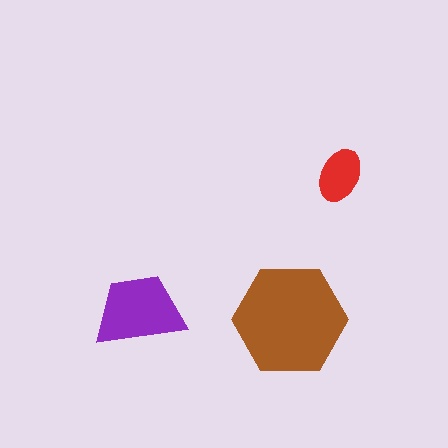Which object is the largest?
The brown hexagon.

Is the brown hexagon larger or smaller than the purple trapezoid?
Larger.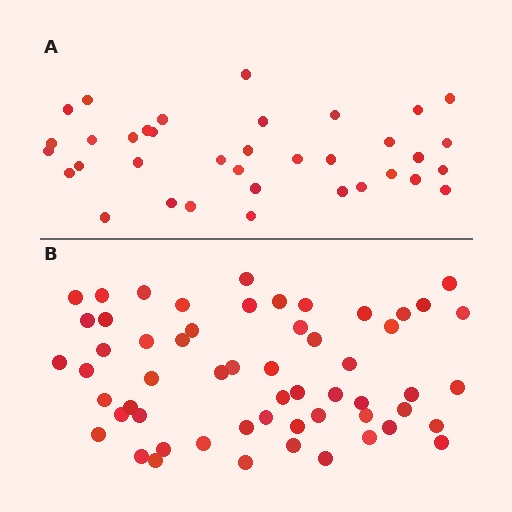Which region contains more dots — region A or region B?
Region B (the bottom region) has more dots.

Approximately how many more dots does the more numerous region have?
Region B has approximately 20 more dots than region A.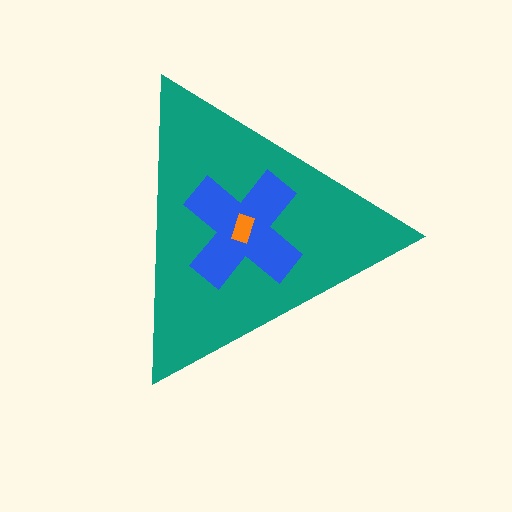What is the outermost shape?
The teal triangle.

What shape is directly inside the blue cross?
The orange rectangle.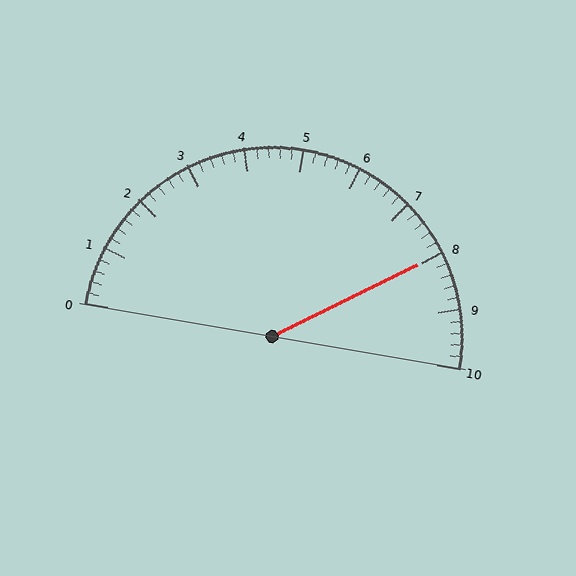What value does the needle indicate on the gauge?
The needle indicates approximately 8.0.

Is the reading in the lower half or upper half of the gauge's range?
The reading is in the upper half of the range (0 to 10).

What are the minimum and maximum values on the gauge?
The gauge ranges from 0 to 10.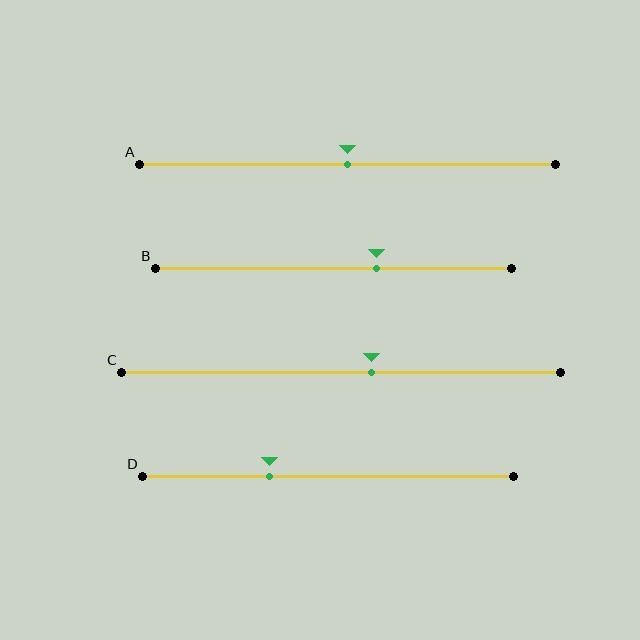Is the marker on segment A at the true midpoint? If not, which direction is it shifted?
Yes, the marker on segment A is at the true midpoint.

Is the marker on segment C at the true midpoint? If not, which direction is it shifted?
No, the marker on segment C is shifted to the right by about 7% of the segment length.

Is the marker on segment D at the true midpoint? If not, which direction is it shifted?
No, the marker on segment D is shifted to the left by about 16% of the segment length.